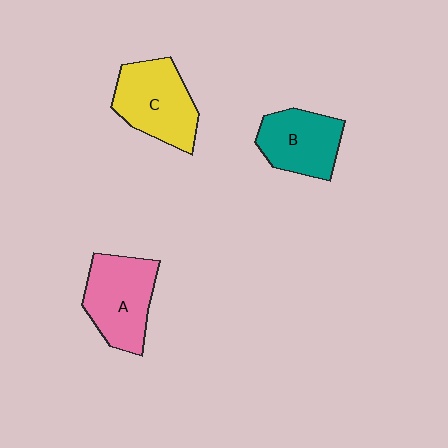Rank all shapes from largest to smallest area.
From largest to smallest: C (yellow), A (pink), B (teal).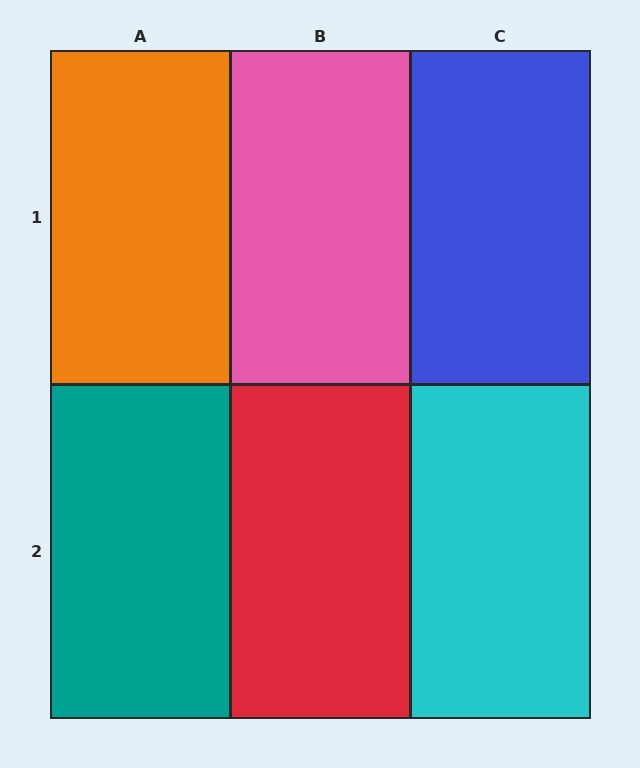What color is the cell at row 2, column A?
Teal.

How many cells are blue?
1 cell is blue.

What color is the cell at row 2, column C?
Cyan.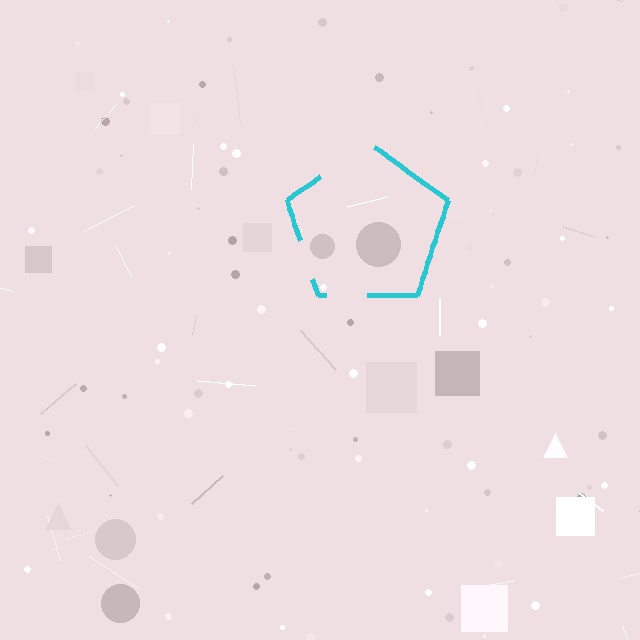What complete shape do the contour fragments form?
The contour fragments form a pentagon.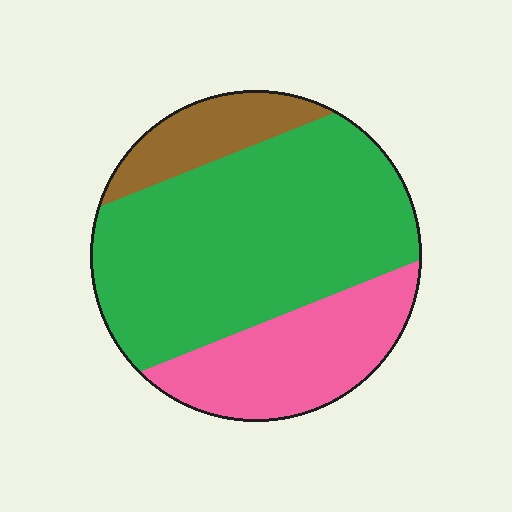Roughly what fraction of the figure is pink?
Pink takes up about one quarter (1/4) of the figure.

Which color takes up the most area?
Green, at roughly 60%.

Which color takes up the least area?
Brown, at roughly 15%.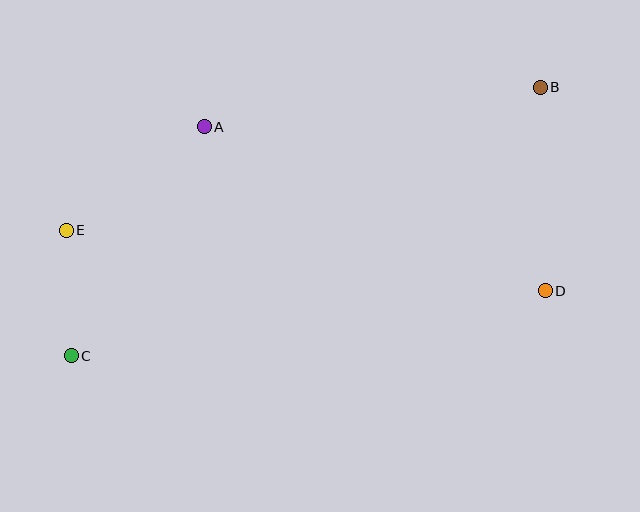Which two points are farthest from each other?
Points B and C are farthest from each other.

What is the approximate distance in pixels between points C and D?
The distance between C and D is approximately 478 pixels.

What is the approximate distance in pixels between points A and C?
The distance between A and C is approximately 265 pixels.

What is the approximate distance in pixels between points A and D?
The distance between A and D is approximately 378 pixels.